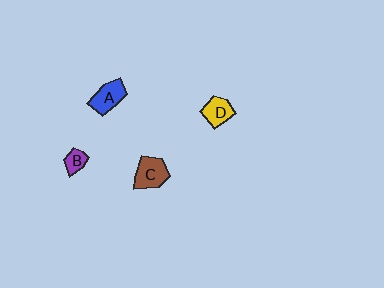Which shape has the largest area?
Shape C (brown).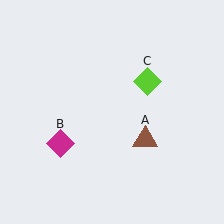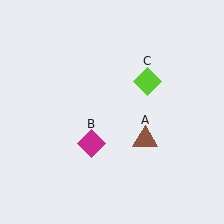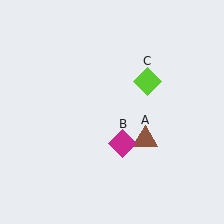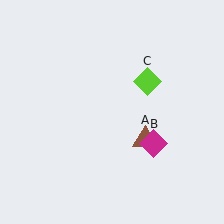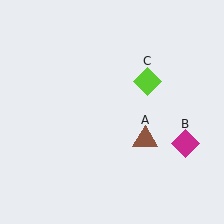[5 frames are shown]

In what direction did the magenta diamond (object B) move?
The magenta diamond (object B) moved right.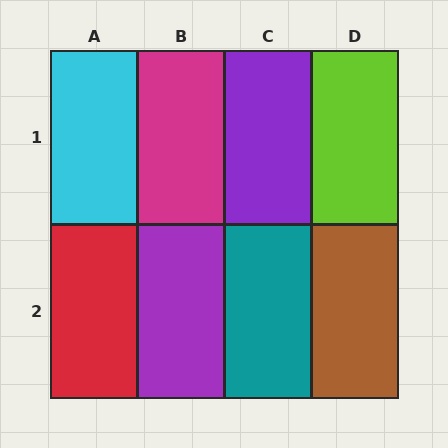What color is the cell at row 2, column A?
Red.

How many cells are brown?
1 cell is brown.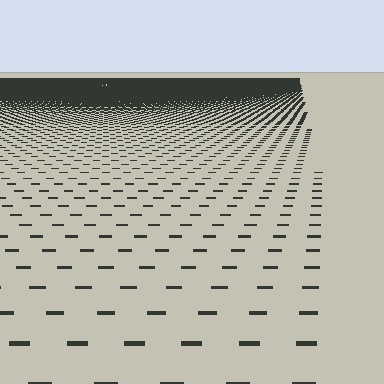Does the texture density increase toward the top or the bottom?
Density increases toward the top.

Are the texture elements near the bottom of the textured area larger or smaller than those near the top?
Larger. Near the bottom, elements are closer to the viewer and appear at a bigger on-screen size.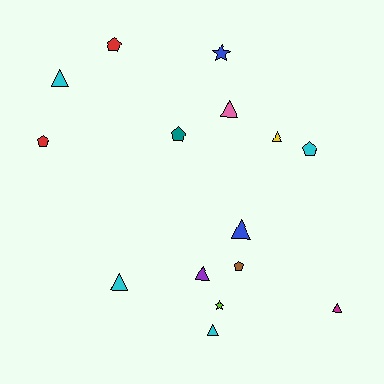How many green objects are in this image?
There are no green objects.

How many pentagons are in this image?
There are 5 pentagons.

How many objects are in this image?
There are 15 objects.